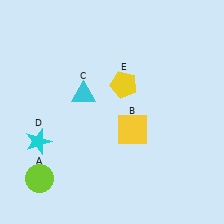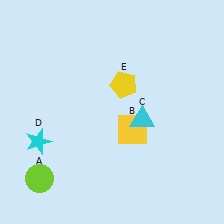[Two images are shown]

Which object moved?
The cyan triangle (C) moved right.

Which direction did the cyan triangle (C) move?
The cyan triangle (C) moved right.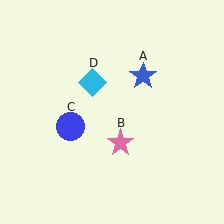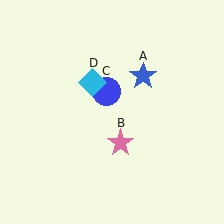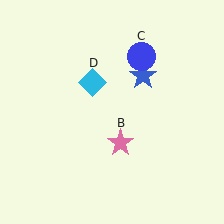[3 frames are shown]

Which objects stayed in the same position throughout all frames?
Blue star (object A) and pink star (object B) and cyan diamond (object D) remained stationary.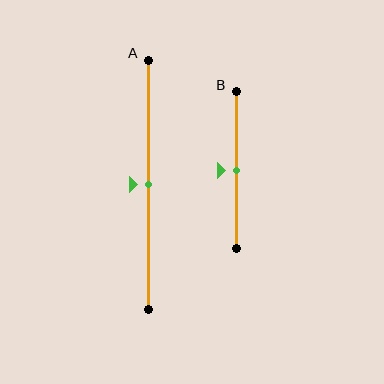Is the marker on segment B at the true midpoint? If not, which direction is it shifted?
Yes, the marker on segment B is at the true midpoint.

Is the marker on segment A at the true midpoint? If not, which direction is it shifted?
Yes, the marker on segment A is at the true midpoint.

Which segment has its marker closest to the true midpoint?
Segment A has its marker closest to the true midpoint.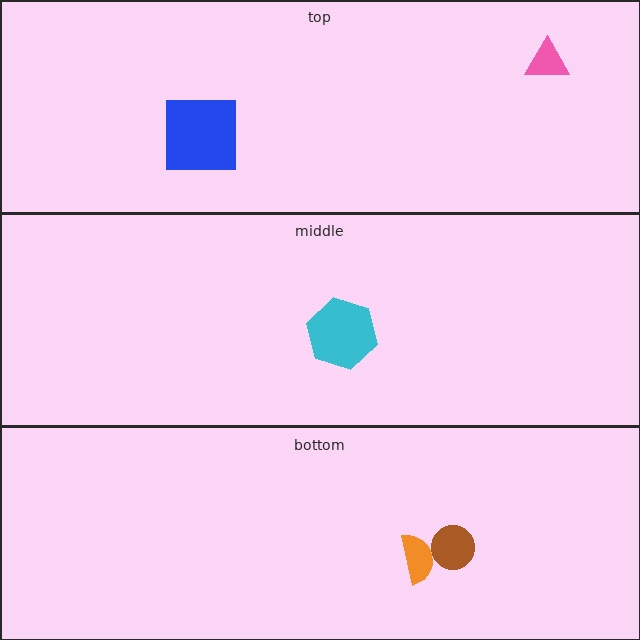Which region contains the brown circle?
The bottom region.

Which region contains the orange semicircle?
The bottom region.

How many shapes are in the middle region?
1.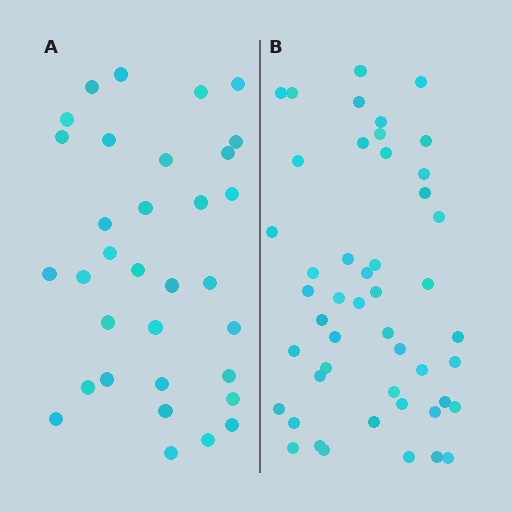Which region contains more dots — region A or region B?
Region B (the right region) has more dots.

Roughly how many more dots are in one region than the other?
Region B has approximately 15 more dots than region A.